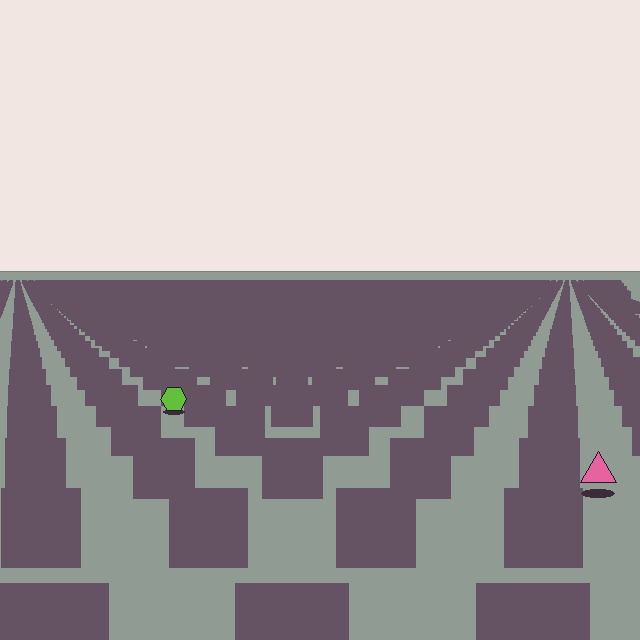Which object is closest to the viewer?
The pink triangle is closest. The texture marks near it are larger and more spread out.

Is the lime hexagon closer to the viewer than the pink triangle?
No. The pink triangle is closer — you can tell from the texture gradient: the ground texture is coarser near it.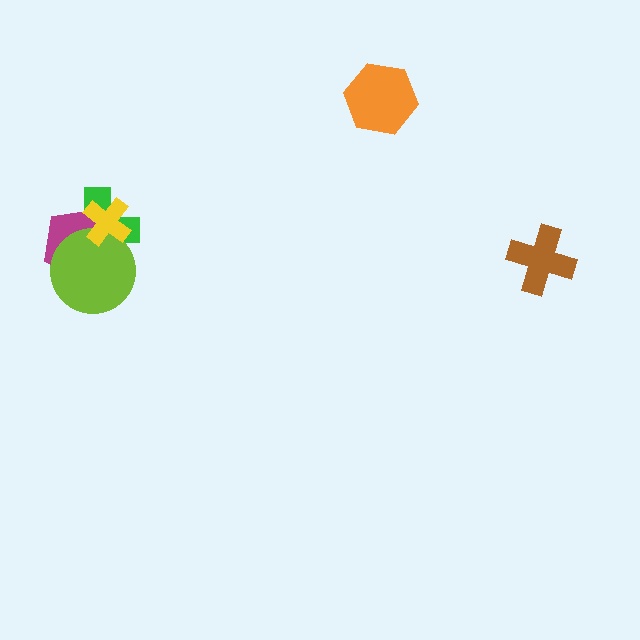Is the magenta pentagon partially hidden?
Yes, it is partially covered by another shape.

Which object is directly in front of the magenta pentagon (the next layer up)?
The lime circle is directly in front of the magenta pentagon.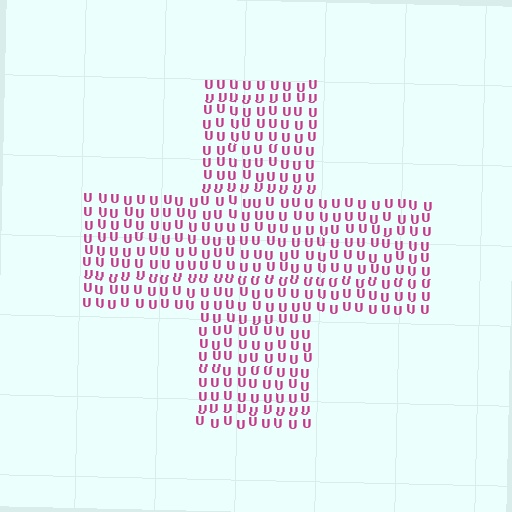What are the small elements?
The small elements are letter U's.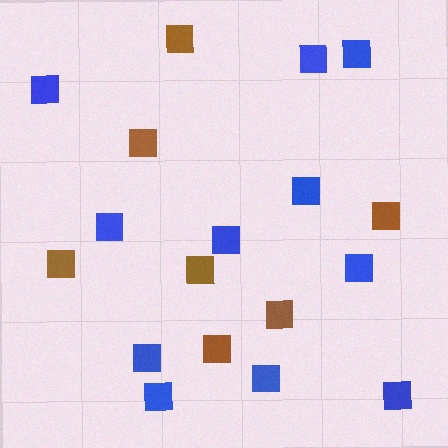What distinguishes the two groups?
There are 2 groups: one group of brown squares (7) and one group of blue squares (11).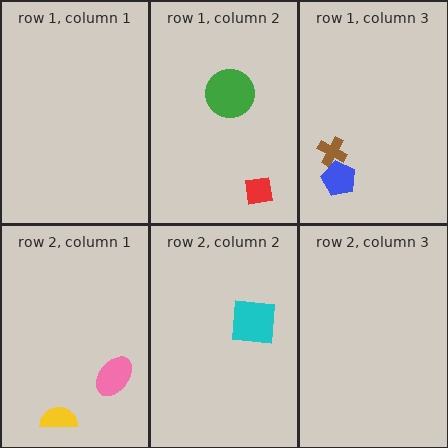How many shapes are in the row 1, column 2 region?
2.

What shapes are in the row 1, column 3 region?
The brown cross, the blue pentagon.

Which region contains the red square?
The row 1, column 2 region.